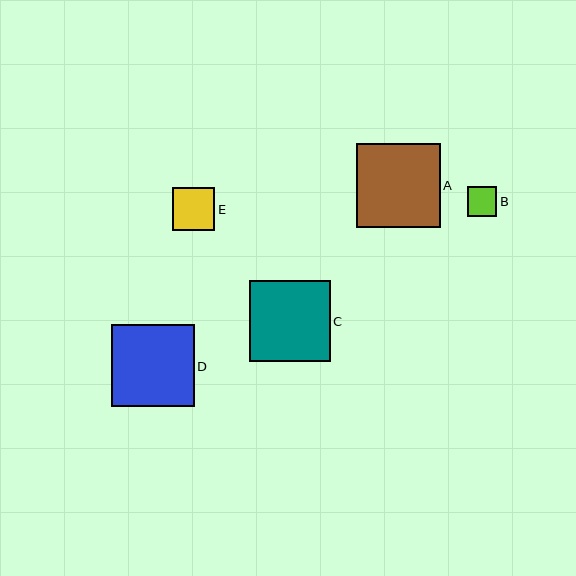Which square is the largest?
Square A is the largest with a size of approximately 83 pixels.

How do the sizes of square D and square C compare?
Square D and square C are approximately the same size.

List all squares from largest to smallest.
From largest to smallest: A, D, C, E, B.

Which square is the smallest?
Square B is the smallest with a size of approximately 29 pixels.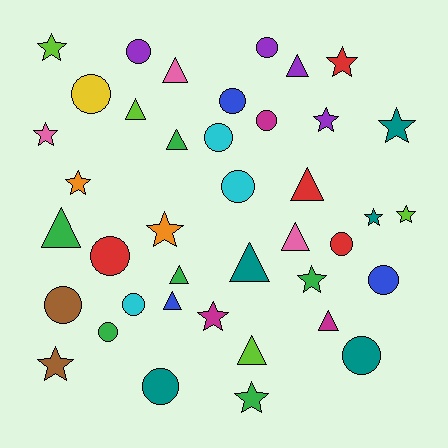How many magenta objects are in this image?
There are 3 magenta objects.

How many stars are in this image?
There are 13 stars.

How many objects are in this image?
There are 40 objects.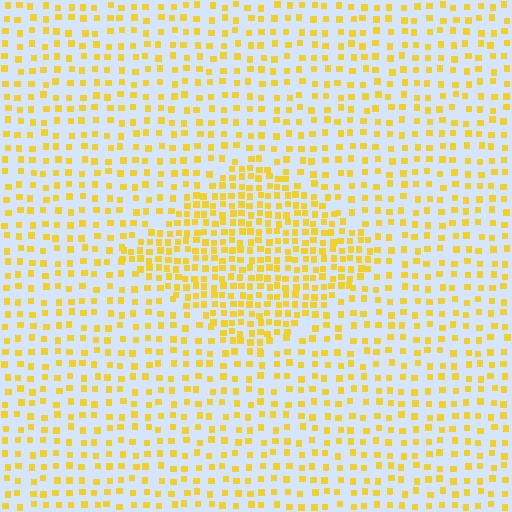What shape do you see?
I see a diamond.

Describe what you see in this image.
The image contains small yellow elements arranged at two different densities. A diamond-shaped region is visible where the elements are more densely packed than the surrounding area.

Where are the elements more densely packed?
The elements are more densely packed inside the diamond boundary.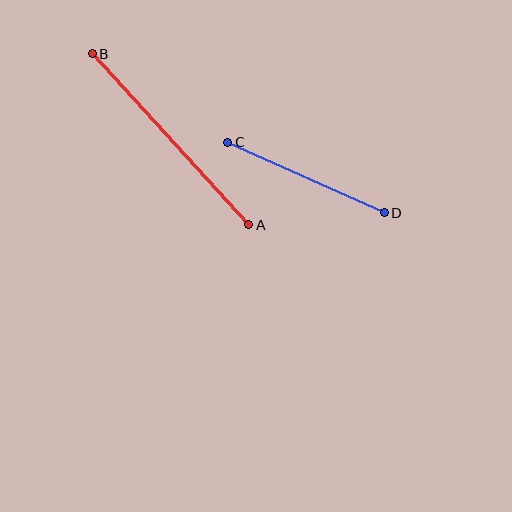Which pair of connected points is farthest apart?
Points A and B are farthest apart.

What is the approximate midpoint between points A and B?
The midpoint is at approximately (170, 139) pixels.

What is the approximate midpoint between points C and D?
The midpoint is at approximately (306, 177) pixels.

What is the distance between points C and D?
The distance is approximately 172 pixels.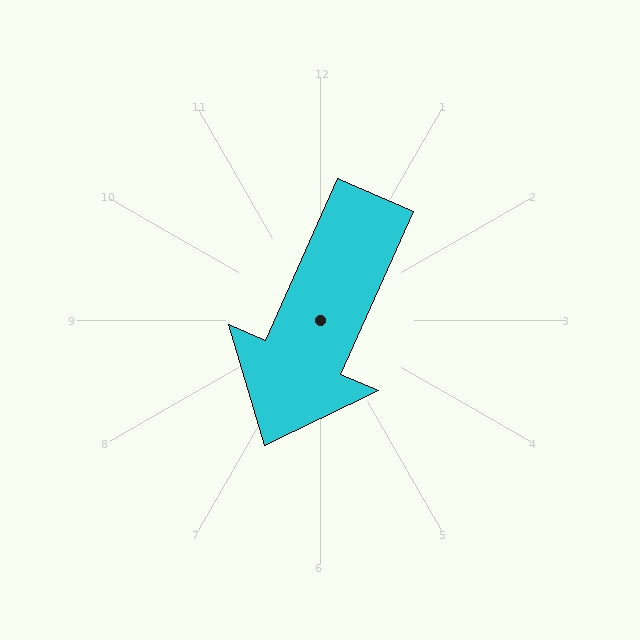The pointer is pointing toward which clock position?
Roughly 7 o'clock.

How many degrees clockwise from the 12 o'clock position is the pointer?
Approximately 204 degrees.